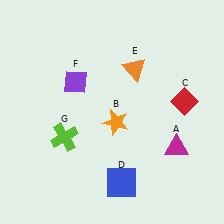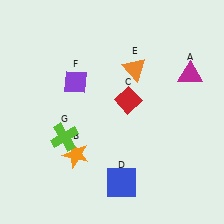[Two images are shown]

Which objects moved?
The objects that moved are: the magenta triangle (A), the orange star (B), the red diamond (C).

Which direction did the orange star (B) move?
The orange star (B) moved left.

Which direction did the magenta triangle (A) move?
The magenta triangle (A) moved up.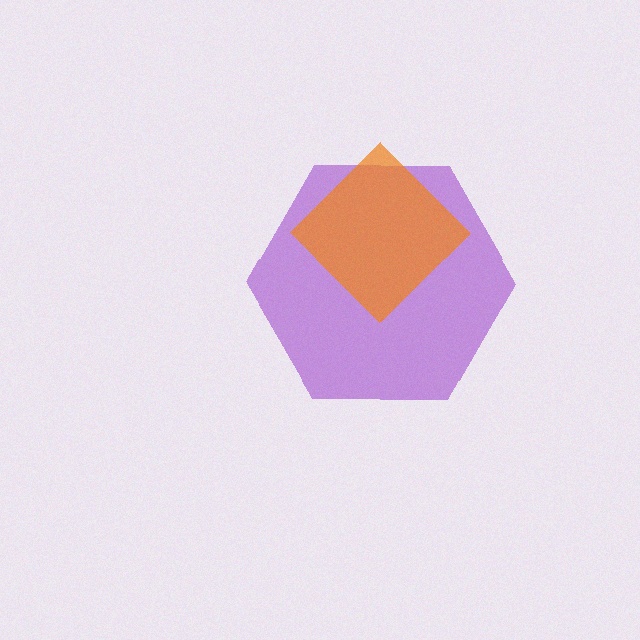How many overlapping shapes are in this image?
There are 2 overlapping shapes in the image.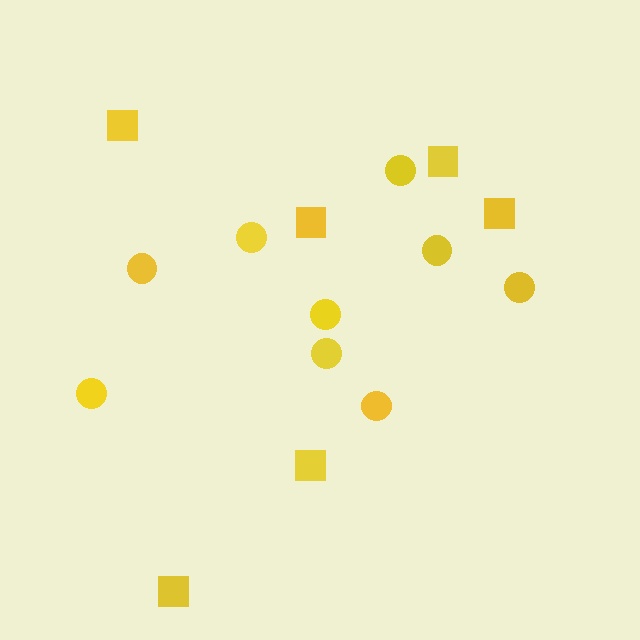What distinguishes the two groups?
There are 2 groups: one group of squares (6) and one group of circles (9).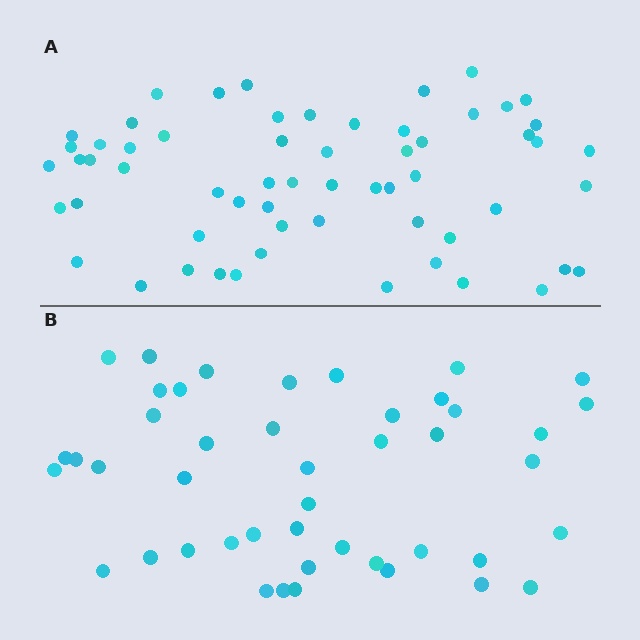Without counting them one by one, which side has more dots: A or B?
Region A (the top region) has more dots.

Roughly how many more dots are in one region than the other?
Region A has approximately 15 more dots than region B.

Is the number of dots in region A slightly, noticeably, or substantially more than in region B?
Region A has noticeably more, but not dramatically so. The ratio is roughly 1.3 to 1.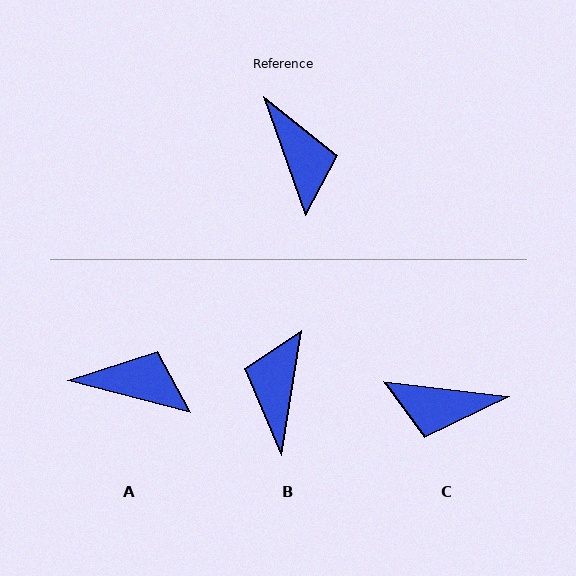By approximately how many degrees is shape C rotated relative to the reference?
Approximately 116 degrees clockwise.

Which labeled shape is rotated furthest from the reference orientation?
B, about 152 degrees away.